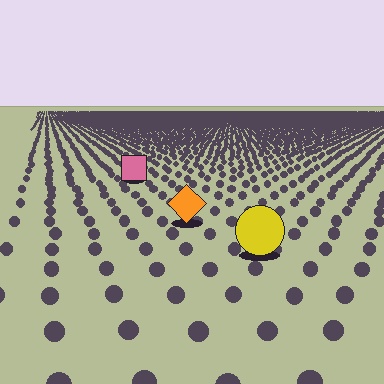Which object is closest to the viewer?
The yellow circle is closest. The texture marks near it are larger and more spread out.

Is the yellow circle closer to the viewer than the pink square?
Yes. The yellow circle is closer — you can tell from the texture gradient: the ground texture is coarser near it.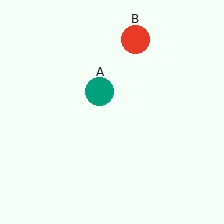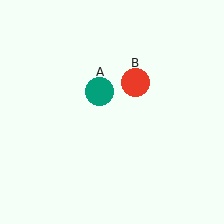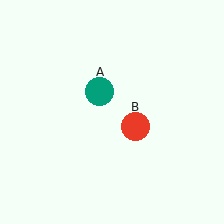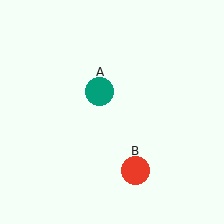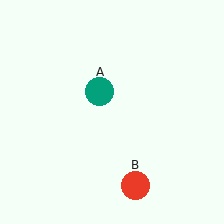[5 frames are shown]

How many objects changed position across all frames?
1 object changed position: red circle (object B).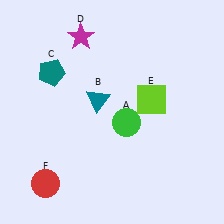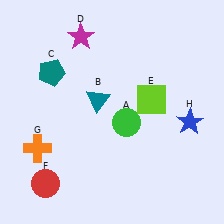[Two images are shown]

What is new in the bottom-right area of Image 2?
A blue star (H) was added in the bottom-right area of Image 2.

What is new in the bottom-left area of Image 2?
An orange cross (G) was added in the bottom-left area of Image 2.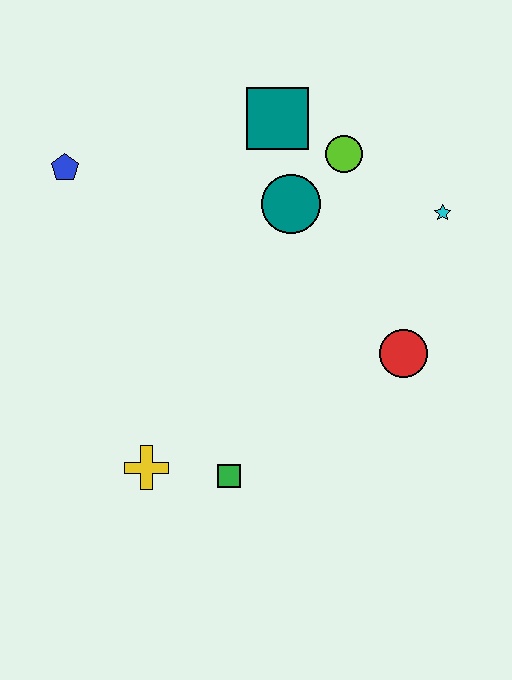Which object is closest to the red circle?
The cyan star is closest to the red circle.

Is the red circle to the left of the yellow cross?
No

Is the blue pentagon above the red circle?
Yes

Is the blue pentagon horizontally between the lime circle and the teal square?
No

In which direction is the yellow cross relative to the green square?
The yellow cross is to the left of the green square.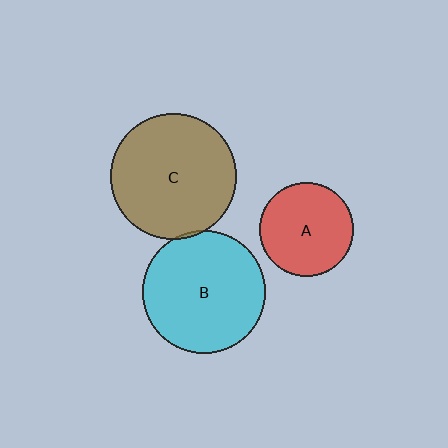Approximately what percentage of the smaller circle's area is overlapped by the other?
Approximately 5%.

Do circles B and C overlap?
Yes.